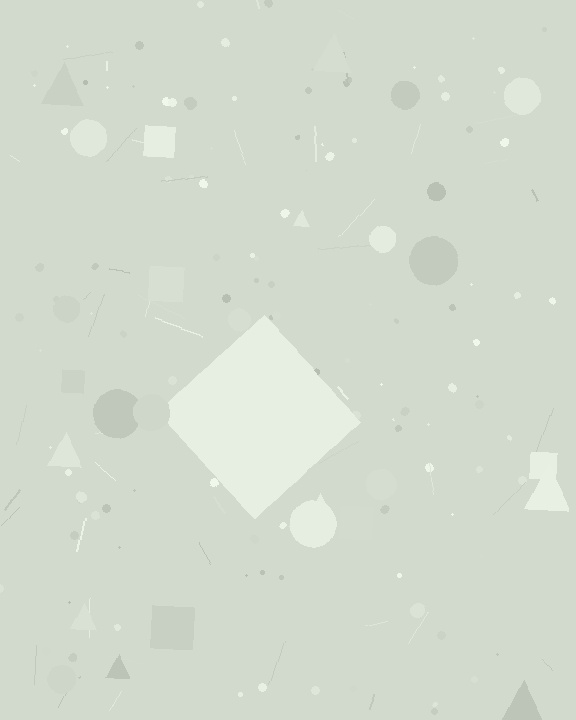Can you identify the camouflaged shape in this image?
The camouflaged shape is a diamond.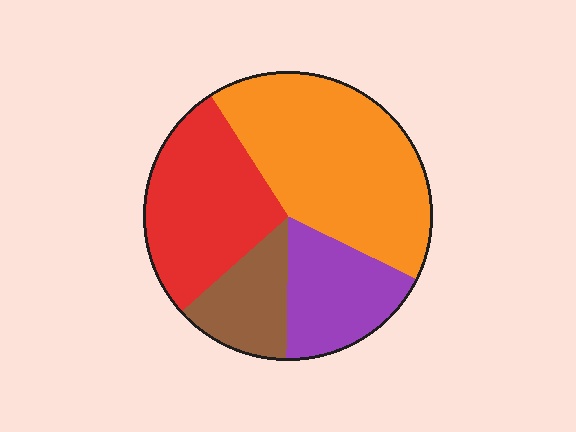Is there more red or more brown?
Red.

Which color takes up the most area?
Orange, at roughly 40%.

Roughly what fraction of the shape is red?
Red covers 28% of the shape.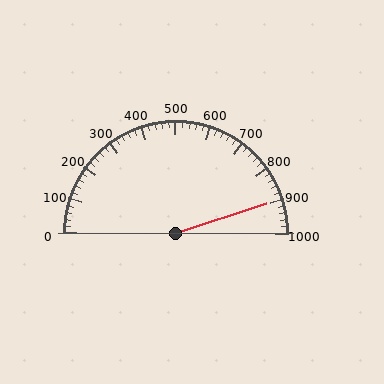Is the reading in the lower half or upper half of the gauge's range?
The reading is in the upper half of the range (0 to 1000).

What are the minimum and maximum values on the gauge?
The gauge ranges from 0 to 1000.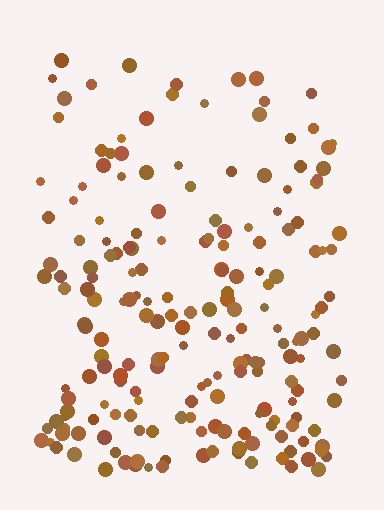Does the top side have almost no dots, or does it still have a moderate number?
Still a moderate number, just noticeably fewer than the bottom.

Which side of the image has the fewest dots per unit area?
The top.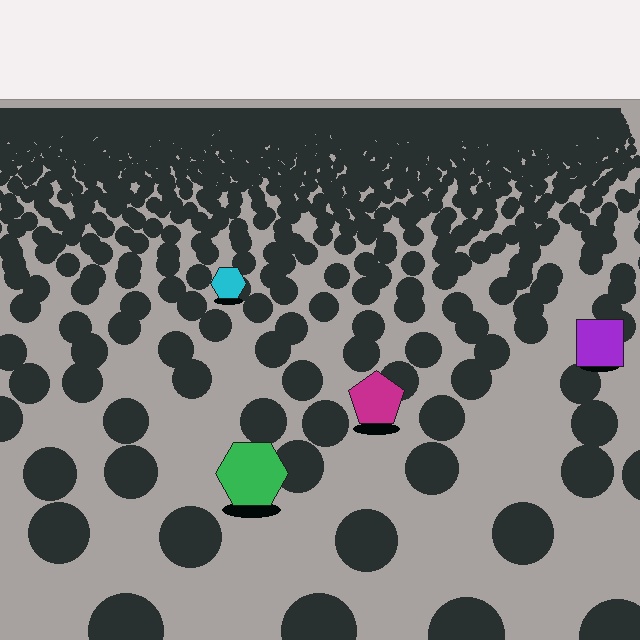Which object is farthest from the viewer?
The cyan hexagon is farthest from the viewer. It appears smaller and the ground texture around it is denser.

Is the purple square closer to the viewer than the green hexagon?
No. The green hexagon is closer — you can tell from the texture gradient: the ground texture is coarser near it.